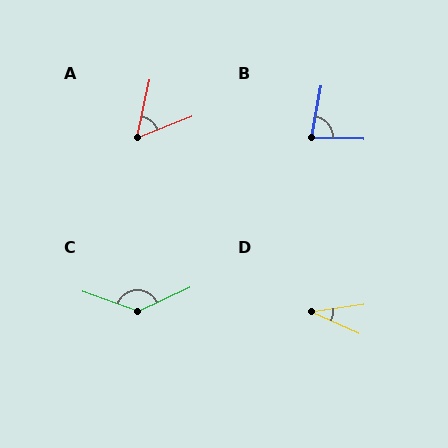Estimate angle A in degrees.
Approximately 56 degrees.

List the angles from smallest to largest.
D (33°), A (56°), B (81°), C (135°).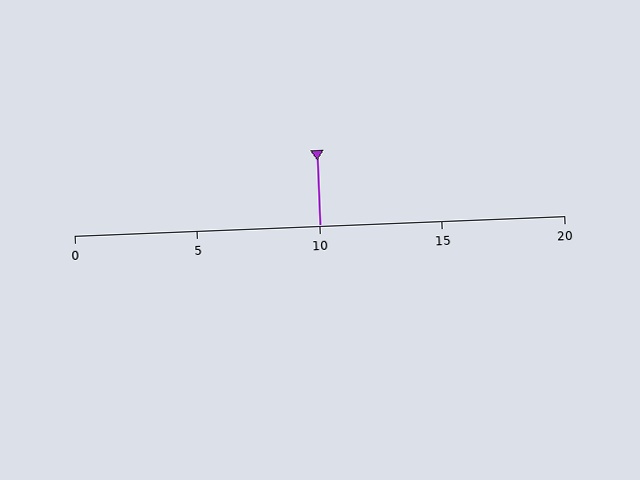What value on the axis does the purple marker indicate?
The marker indicates approximately 10.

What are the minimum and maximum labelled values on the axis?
The axis runs from 0 to 20.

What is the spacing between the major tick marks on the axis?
The major ticks are spaced 5 apart.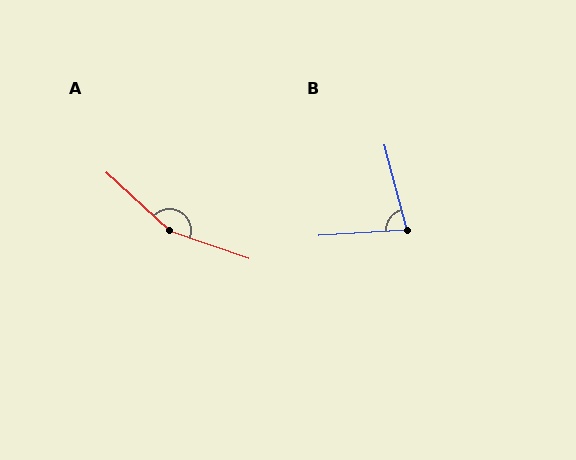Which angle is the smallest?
B, at approximately 78 degrees.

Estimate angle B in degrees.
Approximately 78 degrees.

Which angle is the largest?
A, at approximately 157 degrees.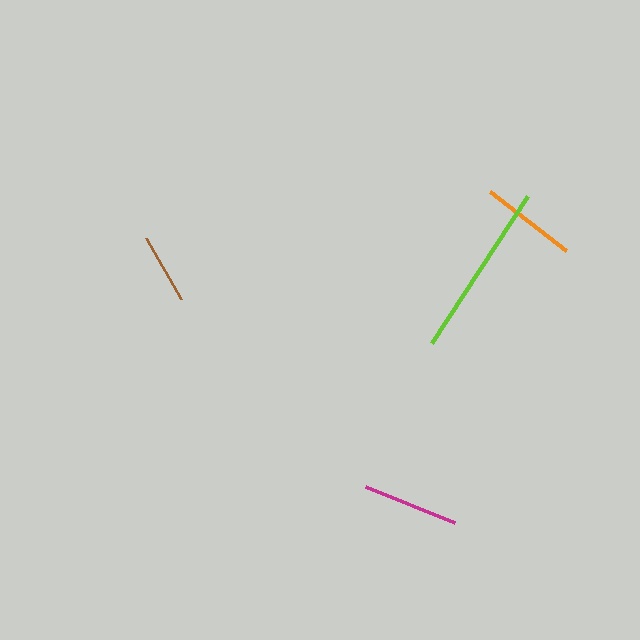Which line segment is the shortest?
The brown line is the shortest at approximately 71 pixels.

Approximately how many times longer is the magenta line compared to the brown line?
The magenta line is approximately 1.3 times the length of the brown line.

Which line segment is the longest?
The lime line is the longest at approximately 176 pixels.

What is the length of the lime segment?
The lime segment is approximately 176 pixels long.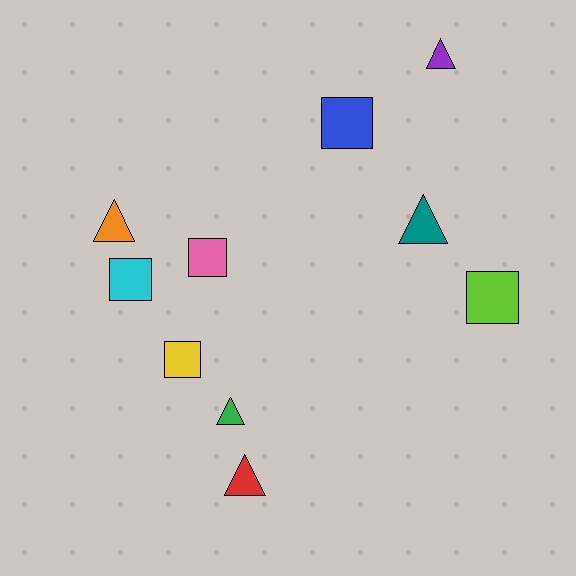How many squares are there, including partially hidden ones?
There are 5 squares.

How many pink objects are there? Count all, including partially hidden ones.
There is 1 pink object.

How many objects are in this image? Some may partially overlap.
There are 10 objects.